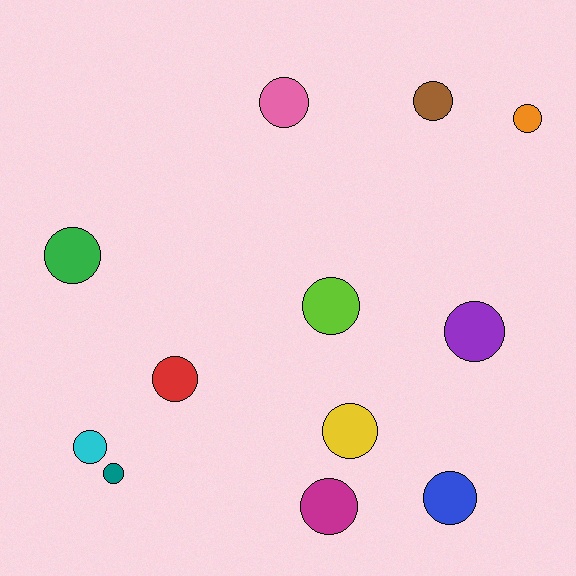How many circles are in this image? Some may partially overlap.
There are 12 circles.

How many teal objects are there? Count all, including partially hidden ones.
There is 1 teal object.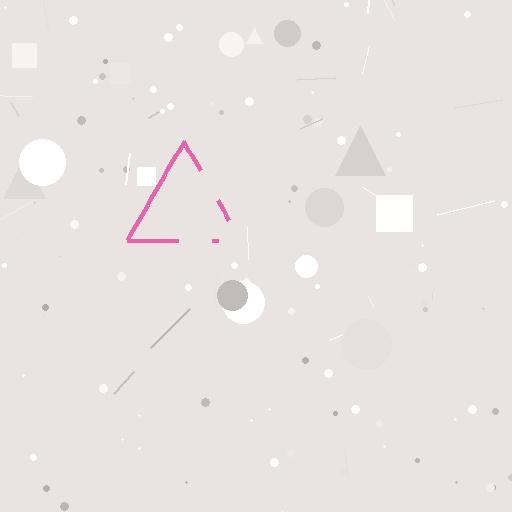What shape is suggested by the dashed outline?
The dashed outline suggests a triangle.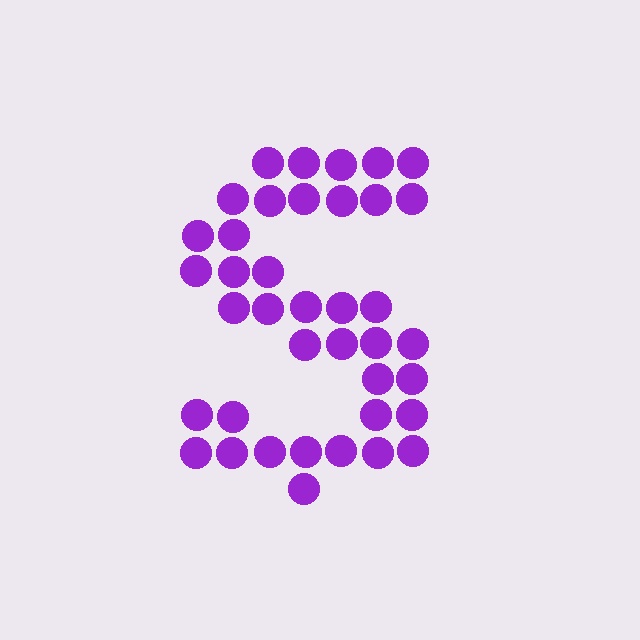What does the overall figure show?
The overall figure shows the letter S.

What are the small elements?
The small elements are circles.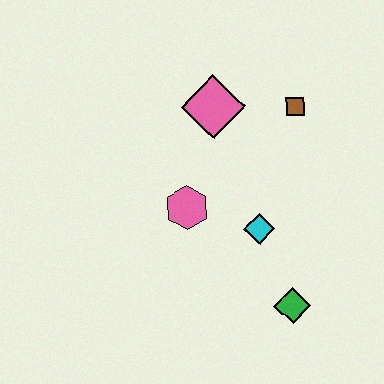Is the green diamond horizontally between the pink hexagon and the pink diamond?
No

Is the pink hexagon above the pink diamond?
No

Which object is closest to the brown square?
The pink diamond is closest to the brown square.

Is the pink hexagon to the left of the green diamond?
Yes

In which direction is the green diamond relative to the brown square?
The green diamond is below the brown square.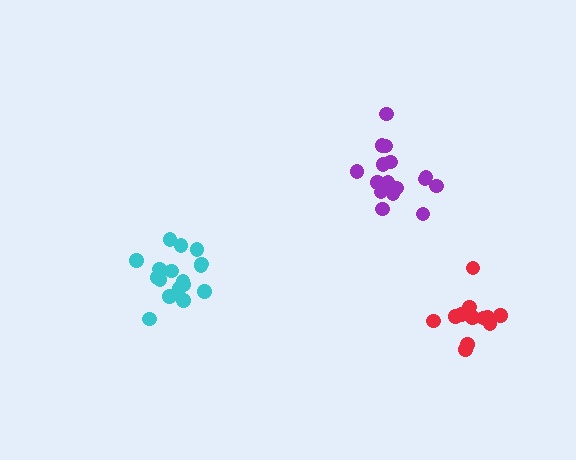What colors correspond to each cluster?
The clusters are colored: cyan, red, purple.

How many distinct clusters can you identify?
There are 3 distinct clusters.